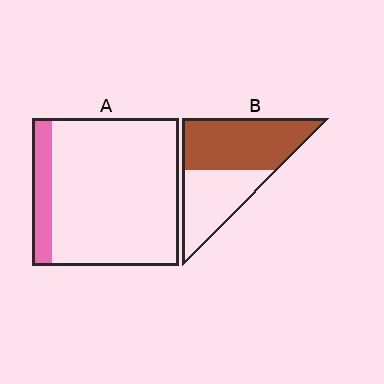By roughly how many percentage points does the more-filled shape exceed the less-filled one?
By roughly 45 percentage points (B over A).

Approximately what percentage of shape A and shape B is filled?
A is approximately 15% and B is approximately 60%.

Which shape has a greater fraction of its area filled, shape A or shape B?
Shape B.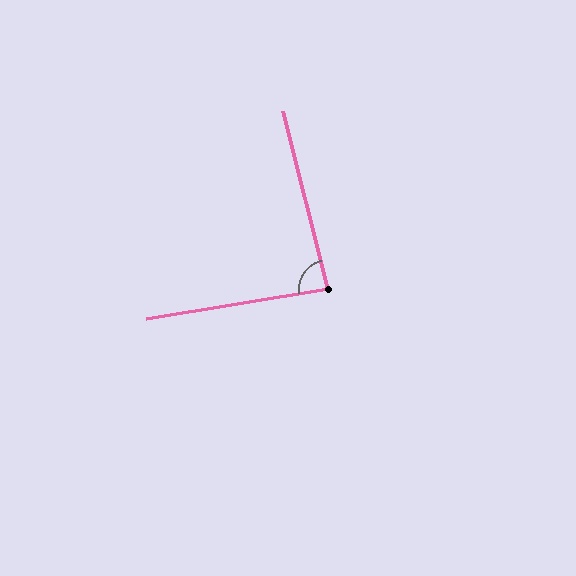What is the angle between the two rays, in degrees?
Approximately 85 degrees.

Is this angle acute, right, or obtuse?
It is approximately a right angle.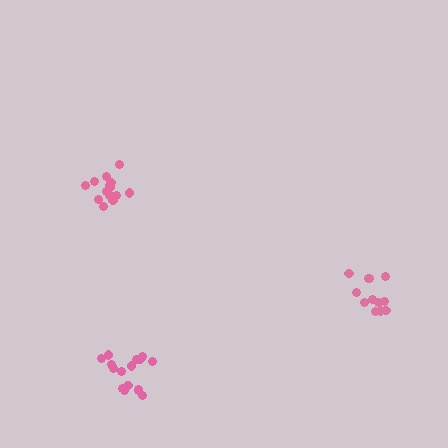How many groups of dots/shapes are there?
There are 3 groups.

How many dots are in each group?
Group 1: 16 dots, Group 2: 14 dots, Group 3: 12 dots (42 total).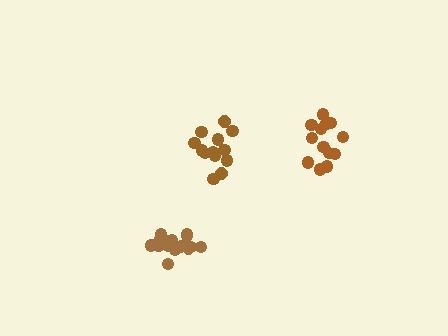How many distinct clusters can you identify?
There are 3 distinct clusters.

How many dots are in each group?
Group 1: 15 dots, Group 2: 14 dots, Group 3: 13 dots (42 total).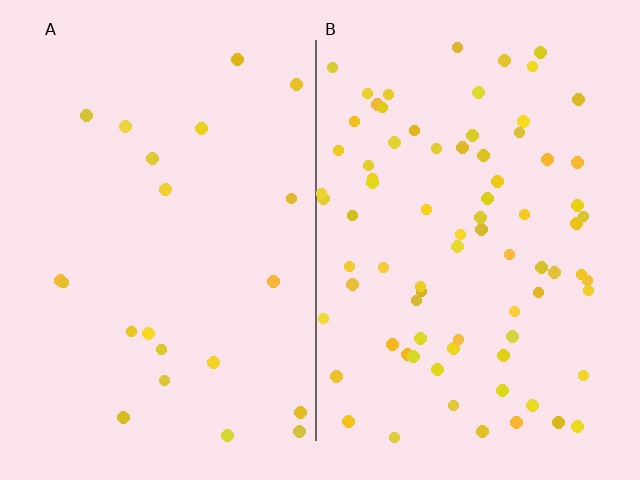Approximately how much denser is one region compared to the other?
Approximately 3.6× — region B over region A.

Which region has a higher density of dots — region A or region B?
B (the right).